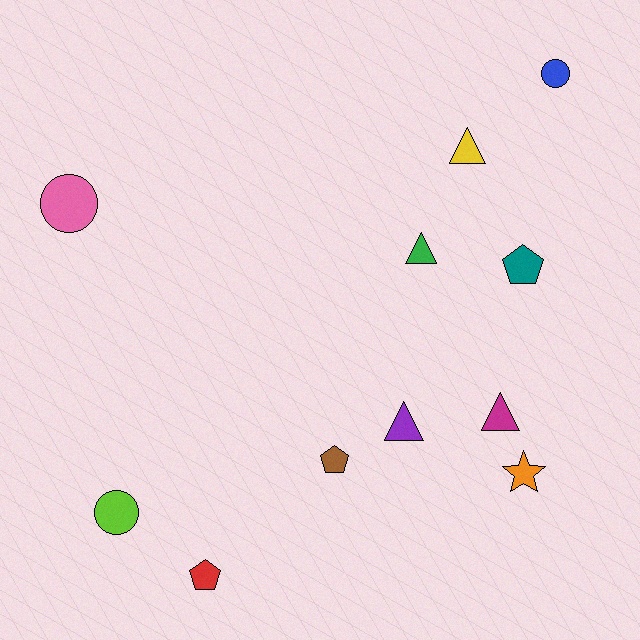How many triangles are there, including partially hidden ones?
There are 4 triangles.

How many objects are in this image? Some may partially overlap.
There are 11 objects.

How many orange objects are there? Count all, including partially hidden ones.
There is 1 orange object.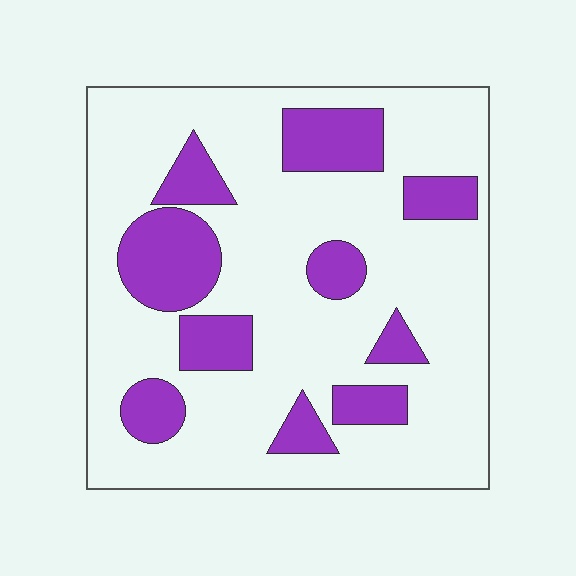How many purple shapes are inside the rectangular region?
10.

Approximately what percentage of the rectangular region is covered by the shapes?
Approximately 25%.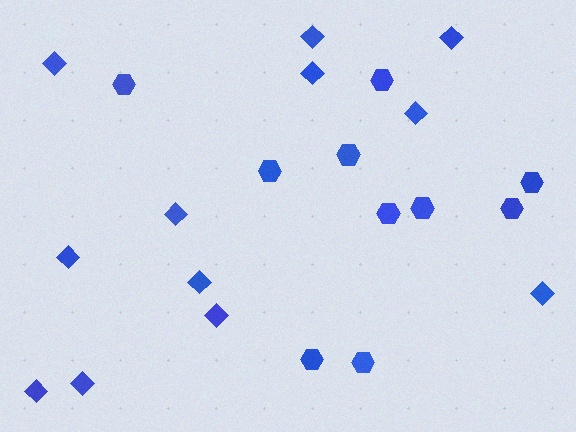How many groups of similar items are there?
There are 2 groups: one group of diamonds (12) and one group of hexagons (10).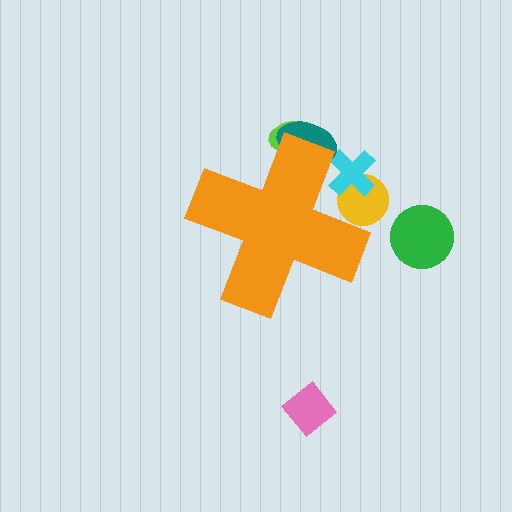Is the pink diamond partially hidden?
No, the pink diamond is fully visible.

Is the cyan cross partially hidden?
Yes, the cyan cross is partially hidden behind the orange cross.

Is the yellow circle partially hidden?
Yes, the yellow circle is partially hidden behind the orange cross.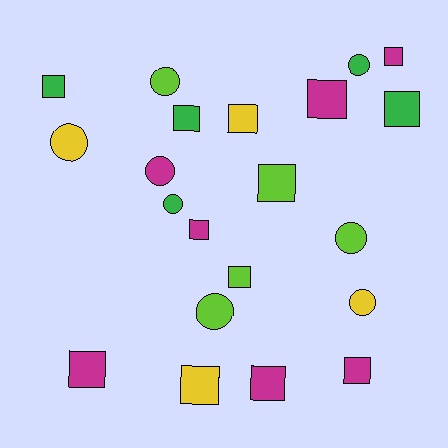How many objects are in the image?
There are 21 objects.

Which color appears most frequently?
Magenta, with 7 objects.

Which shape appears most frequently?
Square, with 13 objects.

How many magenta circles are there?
There is 1 magenta circle.